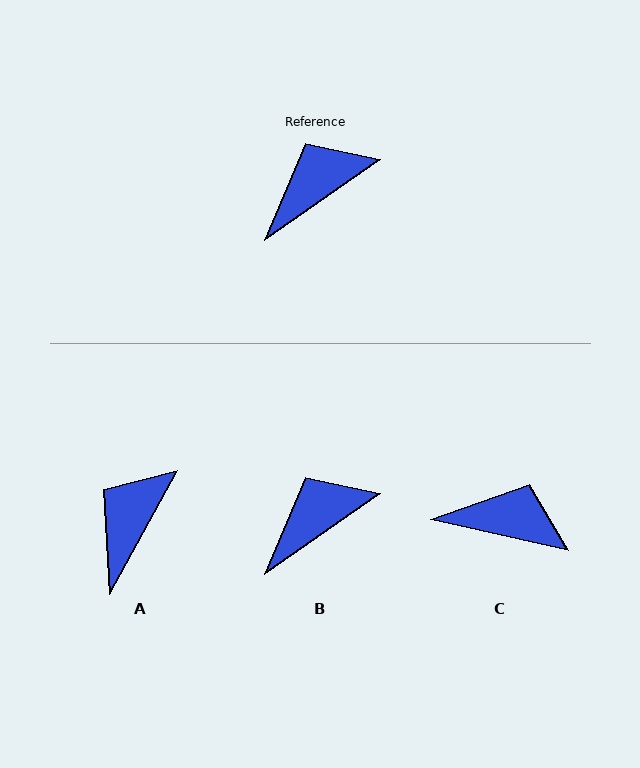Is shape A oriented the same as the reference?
No, it is off by about 26 degrees.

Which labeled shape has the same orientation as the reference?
B.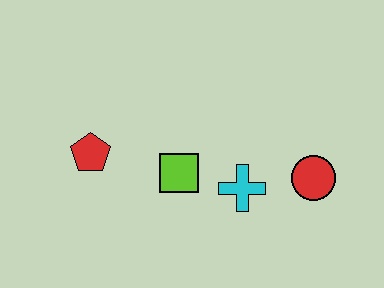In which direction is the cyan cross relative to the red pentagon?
The cyan cross is to the right of the red pentagon.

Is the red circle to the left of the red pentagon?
No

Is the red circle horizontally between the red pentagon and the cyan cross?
No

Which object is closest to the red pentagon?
The lime square is closest to the red pentagon.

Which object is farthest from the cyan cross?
The red pentagon is farthest from the cyan cross.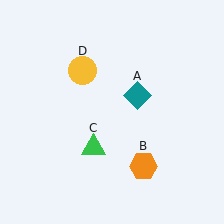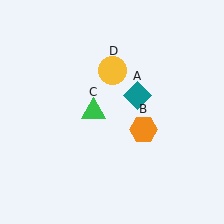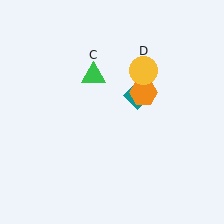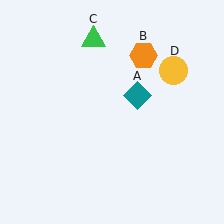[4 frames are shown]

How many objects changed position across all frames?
3 objects changed position: orange hexagon (object B), green triangle (object C), yellow circle (object D).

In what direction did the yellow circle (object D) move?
The yellow circle (object D) moved right.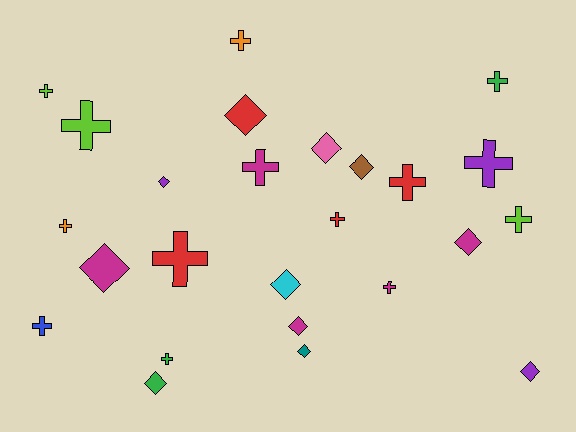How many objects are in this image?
There are 25 objects.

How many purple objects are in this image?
There are 3 purple objects.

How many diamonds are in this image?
There are 11 diamonds.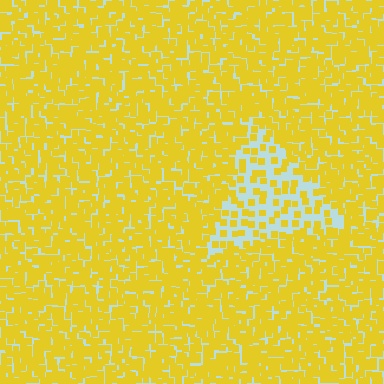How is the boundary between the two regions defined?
The boundary is defined by a change in element density (approximately 2.5x ratio). All elements are the same color, size, and shape.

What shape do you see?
I see a triangle.